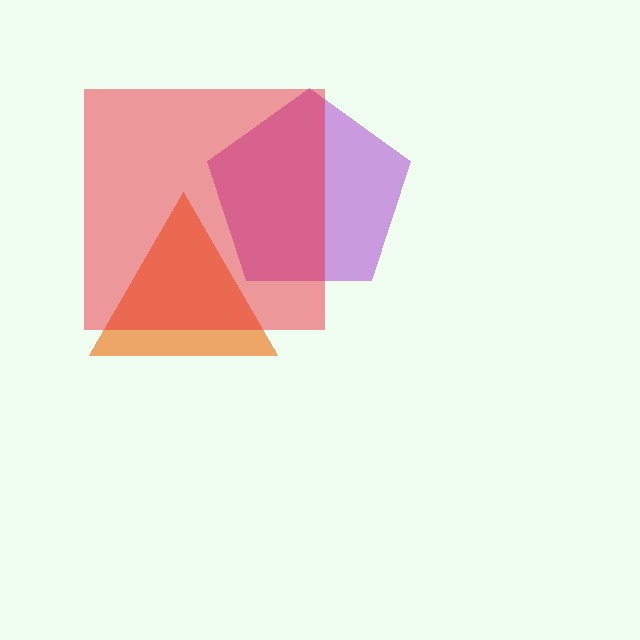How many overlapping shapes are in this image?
There are 3 overlapping shapes in the image.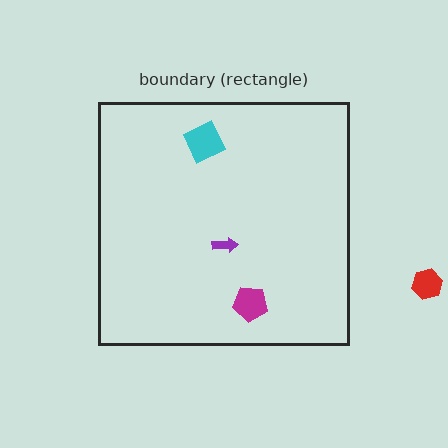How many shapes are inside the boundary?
3 inside, 1 outside.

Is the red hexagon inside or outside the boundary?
Outside.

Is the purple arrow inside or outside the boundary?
Inside.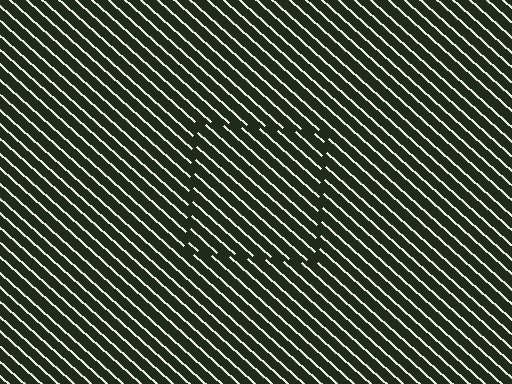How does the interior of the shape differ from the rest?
The interior of the shape contains the same grating, shifted by half a period — the contour is defined by the phase discontinuity where line-ends from the inner and outer gratings abut.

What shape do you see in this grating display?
An illusory square. The interior of the shape contains the same grating, shifted by half a period — the contour is defined by the phase discontinuity where line-ends from the inner and outer gratings abut.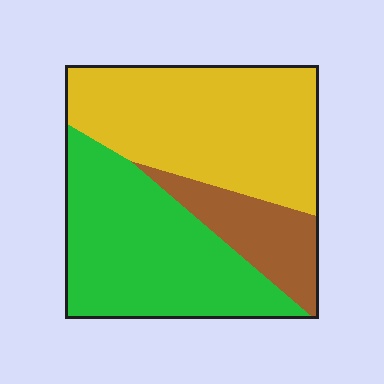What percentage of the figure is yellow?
Yellow covers around 45% of the figure.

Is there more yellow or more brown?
Yellow.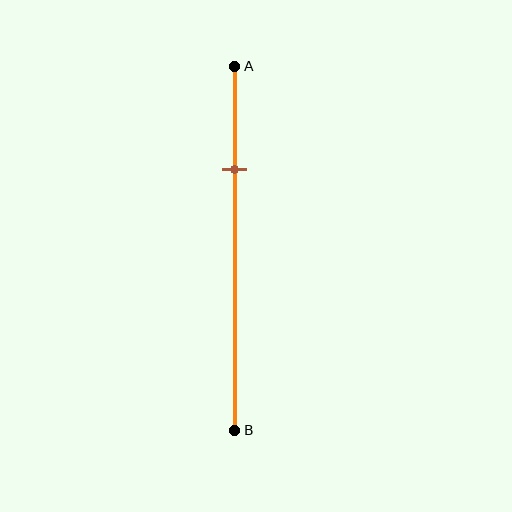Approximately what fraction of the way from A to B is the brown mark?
The brown mark is approximately 30% of the way from A to B.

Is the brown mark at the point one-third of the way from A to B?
No, the mark is at about 30% from A, not at the 33% one-third point.